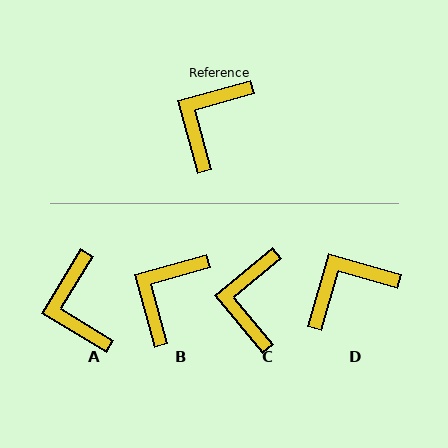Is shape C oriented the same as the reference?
No, it is off by about 24 degrees.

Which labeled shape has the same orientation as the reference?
B.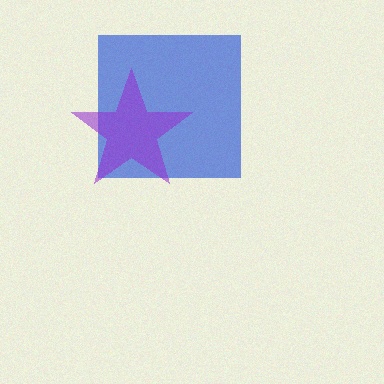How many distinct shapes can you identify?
There are 2 distinct shapes: a blue square, a purple star.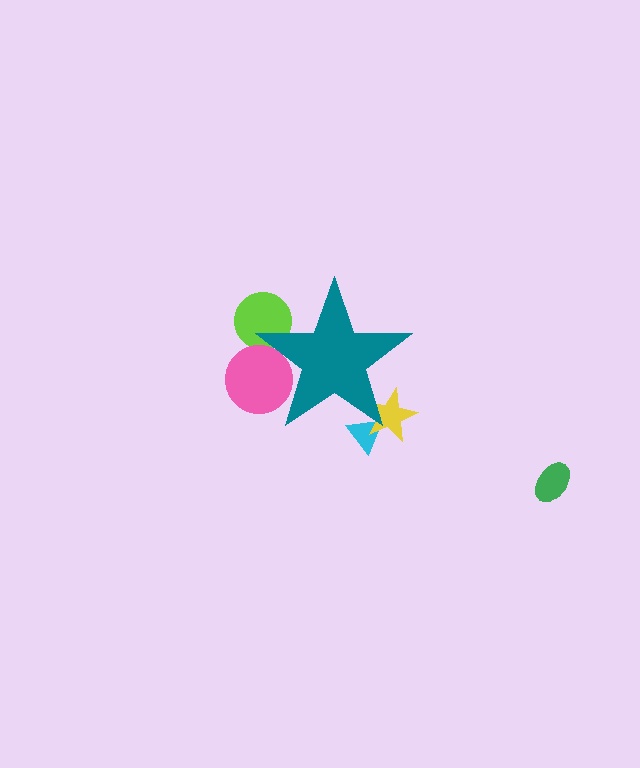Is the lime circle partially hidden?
Yes, the lime circle is partially hidden behind the teal star.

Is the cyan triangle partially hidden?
Yes, the cyan triangle is partially hidden behind the teal star.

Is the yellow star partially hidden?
Yes, the yellow star is partially hidden behind the teal star.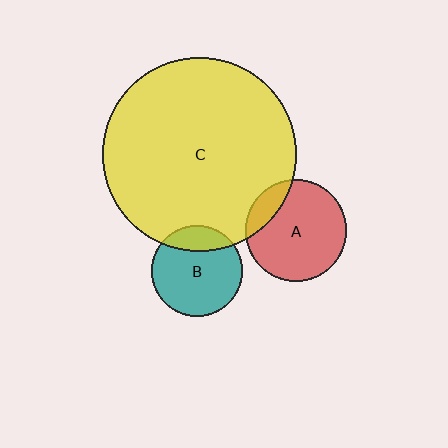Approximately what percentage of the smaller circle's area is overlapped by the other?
Approximately 15%.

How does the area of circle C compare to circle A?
Approximately 3.7 times.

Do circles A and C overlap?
Yes.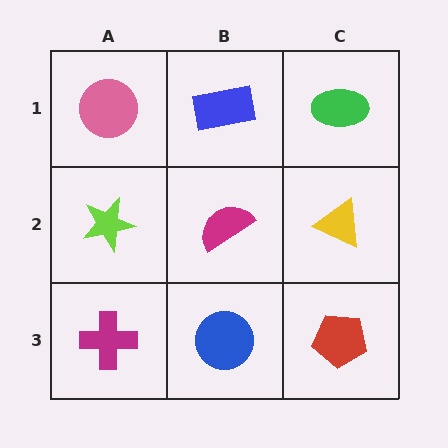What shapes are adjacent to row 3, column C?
A yellow triangle (row 2, column C), a blue circle (row 3, column B).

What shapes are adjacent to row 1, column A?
A lime star (row 2, column A), a blue rectangle (row 1, column B).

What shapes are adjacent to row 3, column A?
A lime star (row 2, column A), a blue circle (row 3, column B).